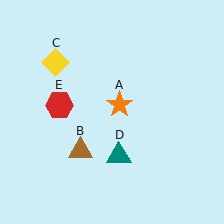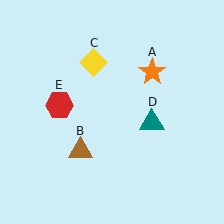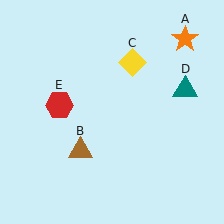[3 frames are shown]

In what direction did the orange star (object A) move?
The orange star (object A) moved up and to the right.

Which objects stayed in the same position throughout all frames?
Brown triangle (object B) and red hexagon (object E) remained stationary.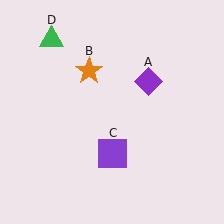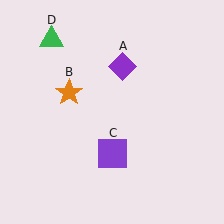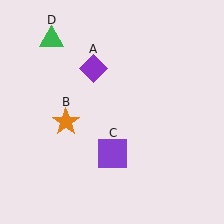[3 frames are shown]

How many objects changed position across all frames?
2 objects changed position: purple diamond (object A), orange star (object B).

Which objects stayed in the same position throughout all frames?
Purple square (object C) and green triangle (object D) remained stationary.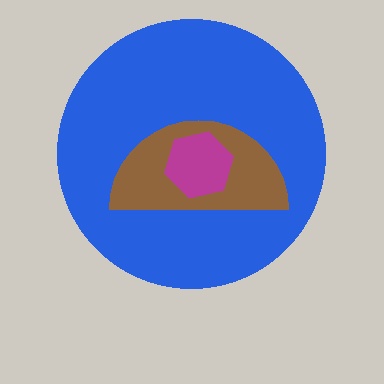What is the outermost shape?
The blue circle.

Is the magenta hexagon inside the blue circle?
Yes.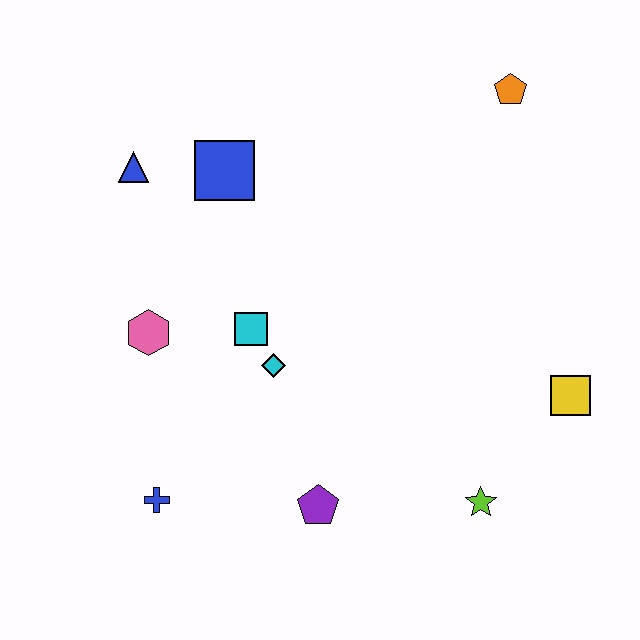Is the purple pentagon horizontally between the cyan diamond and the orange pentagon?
Yes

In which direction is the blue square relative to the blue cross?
The blue square is above the blue cross.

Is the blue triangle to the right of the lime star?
No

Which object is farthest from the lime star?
The blue triangle is farthest from the lime star.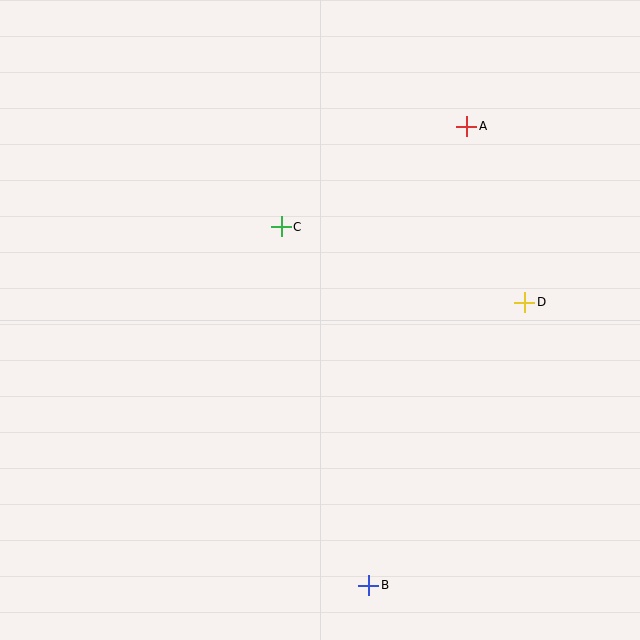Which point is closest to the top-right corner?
Point A is closest to the top-right corner.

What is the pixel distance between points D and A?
The distance between D and A is 185 pixels.